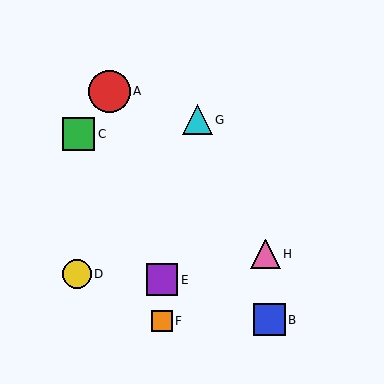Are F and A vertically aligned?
No, F is at x≈162 and A is at x≈110.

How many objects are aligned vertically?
2 objects (E, F) are aligned vertically.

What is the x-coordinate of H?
Object H is at x≈265.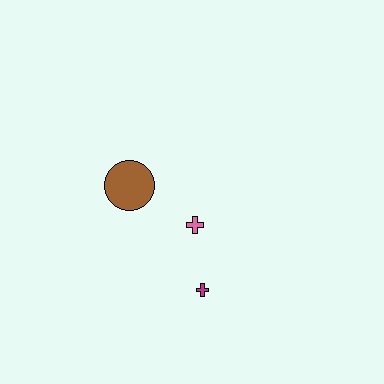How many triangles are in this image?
There are no triangles.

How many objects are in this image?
There are 3 objects.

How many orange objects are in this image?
There are no orange objects.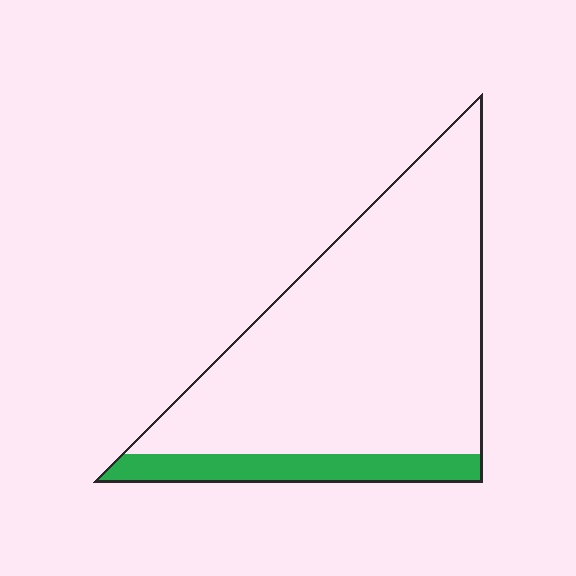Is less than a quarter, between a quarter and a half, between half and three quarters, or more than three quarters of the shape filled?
Less than a quarter.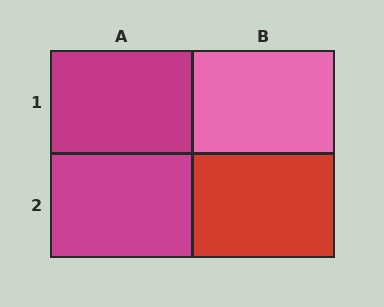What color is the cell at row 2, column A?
Magenta.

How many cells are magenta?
2 cells are magenta.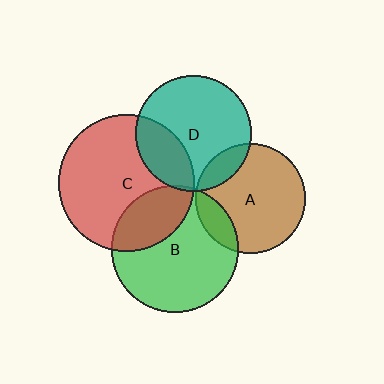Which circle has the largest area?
Circle C (red).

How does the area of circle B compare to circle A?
Approximately 1.3 times.